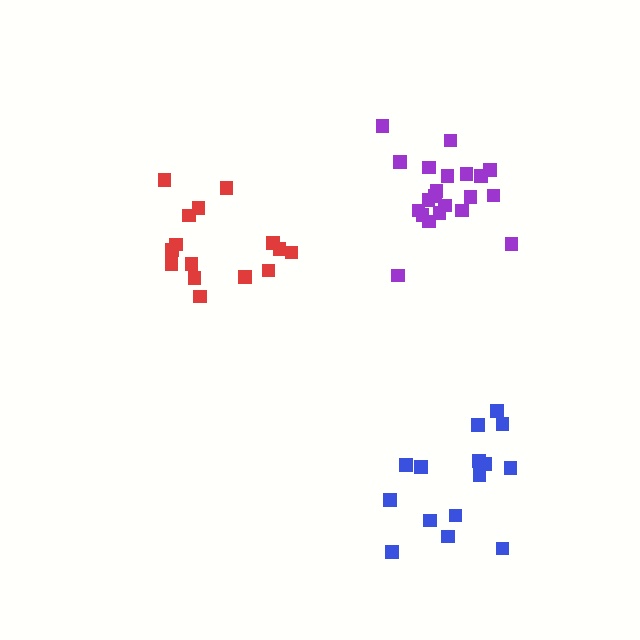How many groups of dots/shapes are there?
There are 3 groups.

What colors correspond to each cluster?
The clusters are colored: blue, purple, red.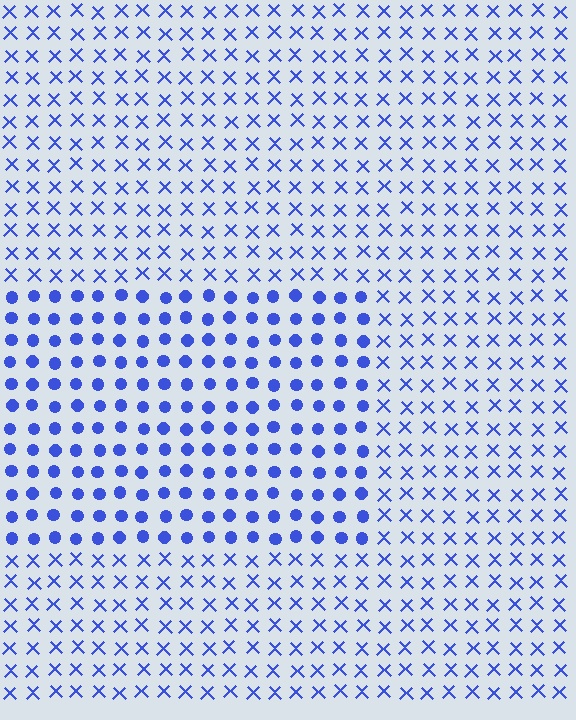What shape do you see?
I see a rectangle.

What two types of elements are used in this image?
The image uses circles inside the rectangle region and X marks outside it.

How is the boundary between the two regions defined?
The boundary is defined by a change in element shape: circles inside vs. X marks outside. All elements share the same color and spacing.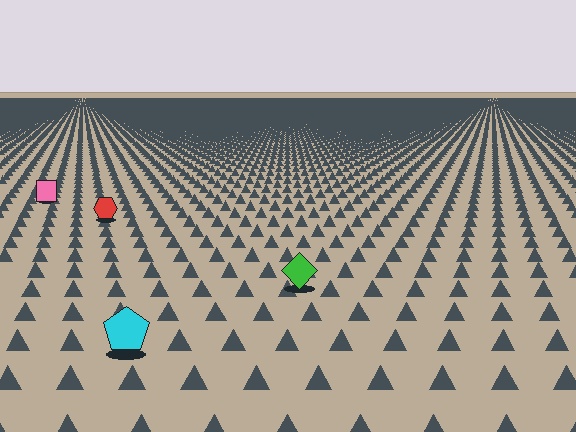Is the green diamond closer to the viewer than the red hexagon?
Yes. The green diamond is closer — you can tell from the texture gradient: the ground texture is coarser near it.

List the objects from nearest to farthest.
From nearest to farthest: the cyan pentagon, the green diamond, the red hexagon, the pink square.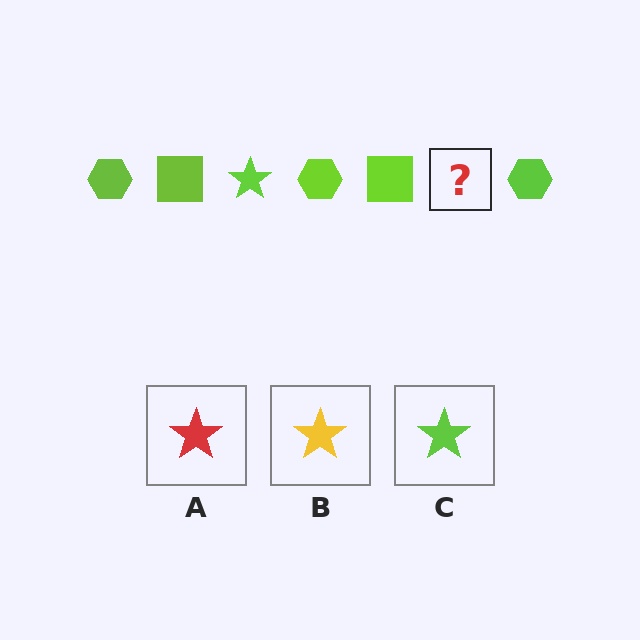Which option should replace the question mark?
Option C.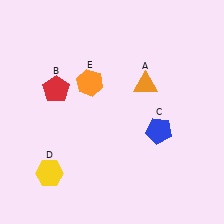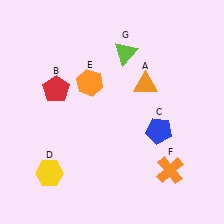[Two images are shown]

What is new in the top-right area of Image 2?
A lime triangle (G) was added in the top-right area of Image 2.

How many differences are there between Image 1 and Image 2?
There are 2 differences between the two images.